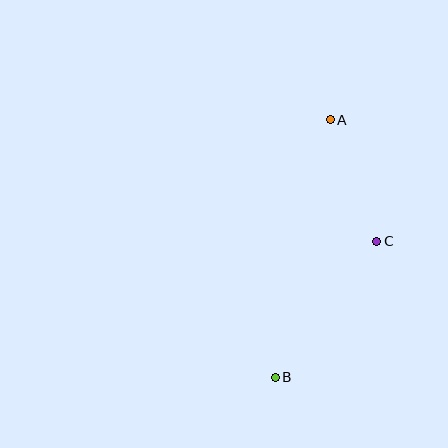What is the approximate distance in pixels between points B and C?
The distance between B and C is approximately 170 pixels.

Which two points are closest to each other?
Points A and C are closest to each other.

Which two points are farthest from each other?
Points A and B are farthest from each other.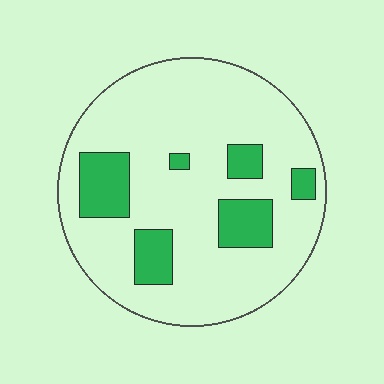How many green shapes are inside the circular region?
6.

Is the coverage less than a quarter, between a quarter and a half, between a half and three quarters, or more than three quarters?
Less than a quarter.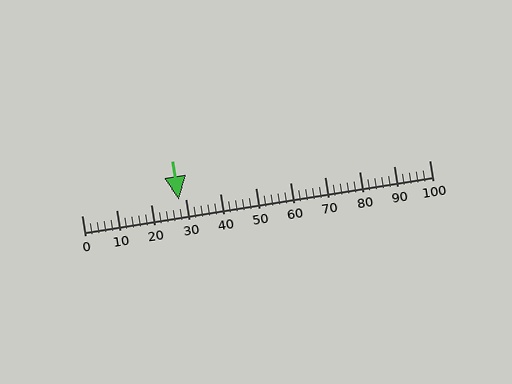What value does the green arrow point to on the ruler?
The green arrow points to approximately 28.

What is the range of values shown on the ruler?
The ruler shows values from 0 to 100.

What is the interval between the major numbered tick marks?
The major tick marks are spaced 10 units apart.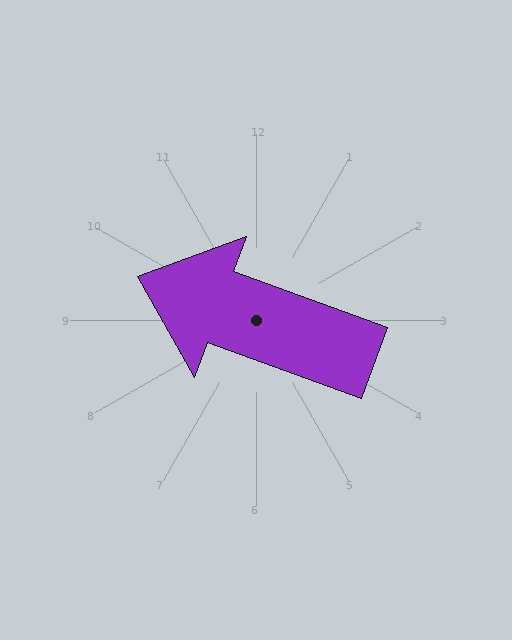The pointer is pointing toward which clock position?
Roughly 10 o'clock.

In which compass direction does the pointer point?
West.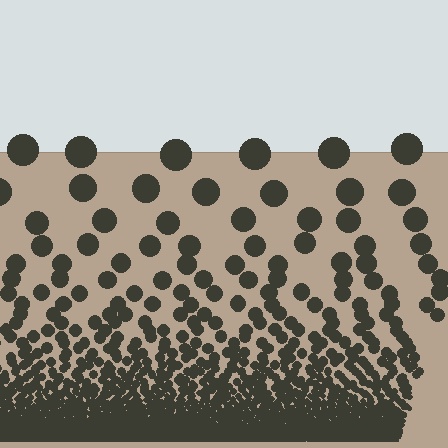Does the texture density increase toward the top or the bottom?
Density increases toward the bottom.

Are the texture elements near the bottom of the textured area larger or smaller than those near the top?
Smaller. The gradient is inverted — elements near the bottom are smaller and denser.